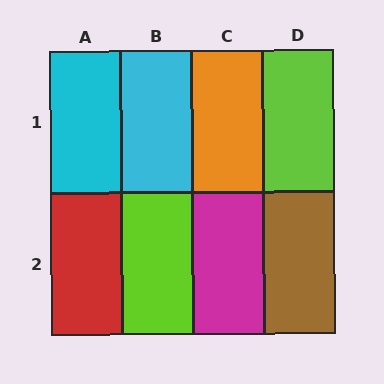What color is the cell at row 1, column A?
Cyan.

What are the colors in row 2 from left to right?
Red, lime, magenta, brown.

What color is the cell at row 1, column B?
Cyan.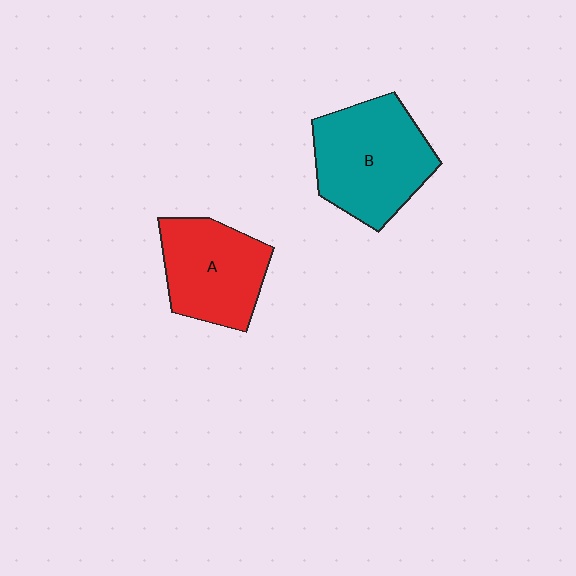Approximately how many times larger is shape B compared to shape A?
Approximately 1.2 times.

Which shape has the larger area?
Shape B (teal).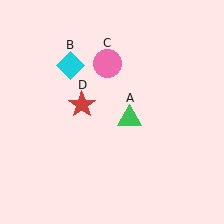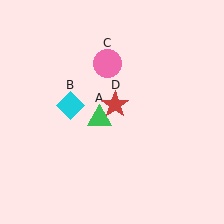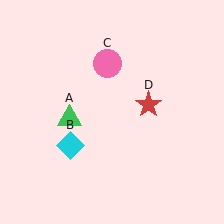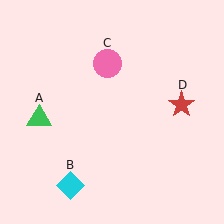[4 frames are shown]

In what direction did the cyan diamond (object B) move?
The cyan diamond (object B) moved down.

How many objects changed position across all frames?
3 objects changed position: green triangle (object A), cyan diamond (object B), red star (object D).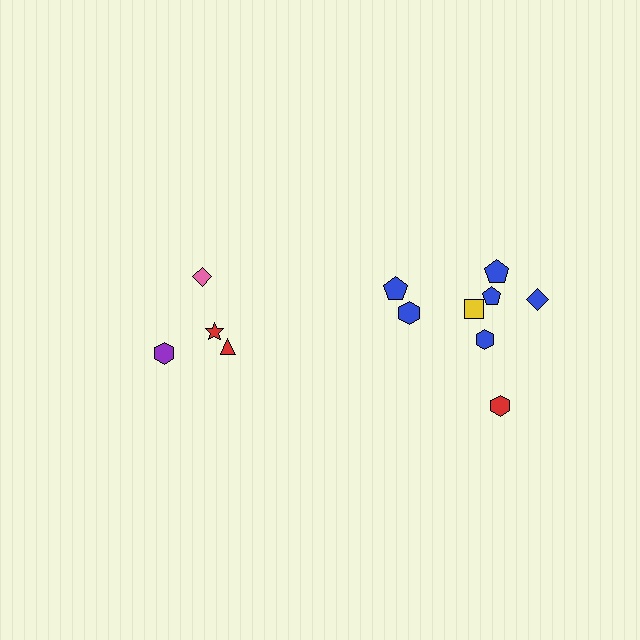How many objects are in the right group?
There are 8 objects.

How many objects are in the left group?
There are 4 objects.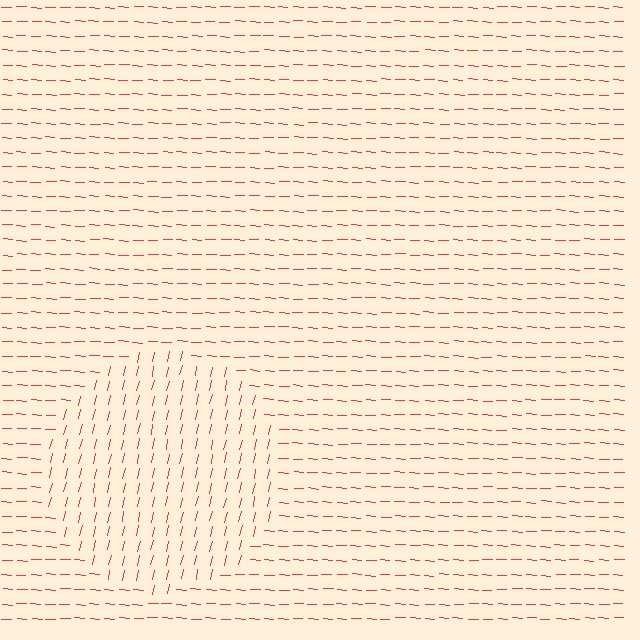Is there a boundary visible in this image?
Yes, there is a texture boundary formed by a change in line orientation.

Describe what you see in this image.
The image is filled with small red line segments. A circle region in the image has lines oriented differently from the surrounding lines, creating a visible texture boundary.